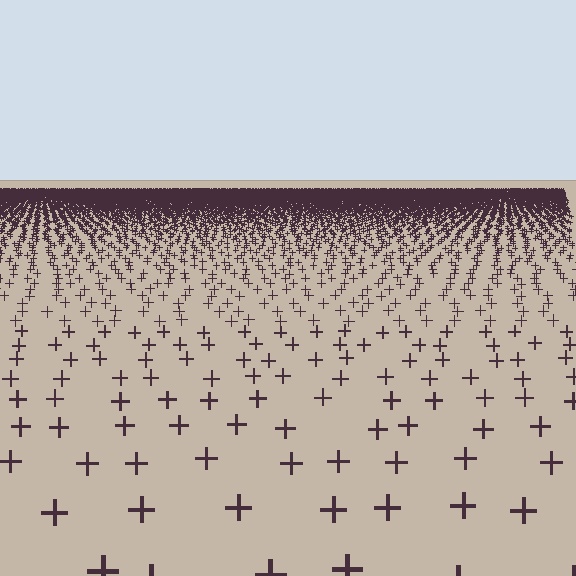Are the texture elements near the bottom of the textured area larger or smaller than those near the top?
Larger. Near the bottom, elements are closer to the viewer and appear at a bigger on-screen size.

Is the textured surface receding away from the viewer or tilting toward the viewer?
The surface is receding away from the viewer. Texture elements get smaller and denser toward the top.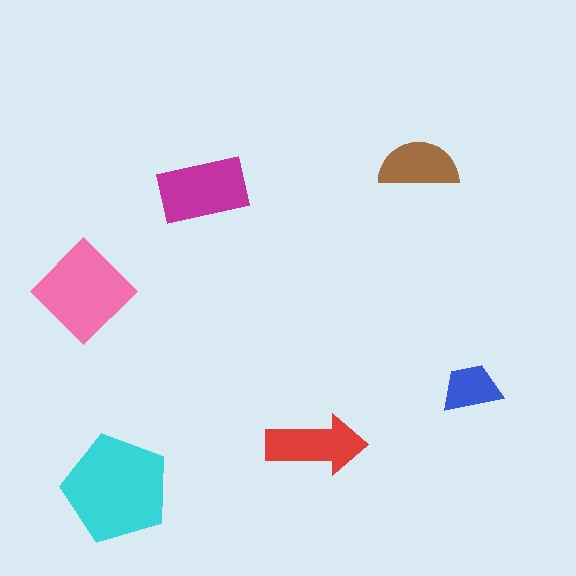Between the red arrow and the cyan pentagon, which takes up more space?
The cyan pentagon.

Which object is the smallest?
The blue trapezoid.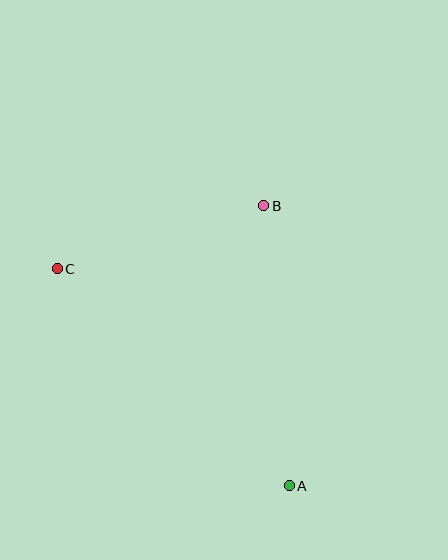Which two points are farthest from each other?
Points A and C are farthest from each other.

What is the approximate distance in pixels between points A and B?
The distance between A and B is approximately 281 pixels.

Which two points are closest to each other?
Points B and C are closest to each other.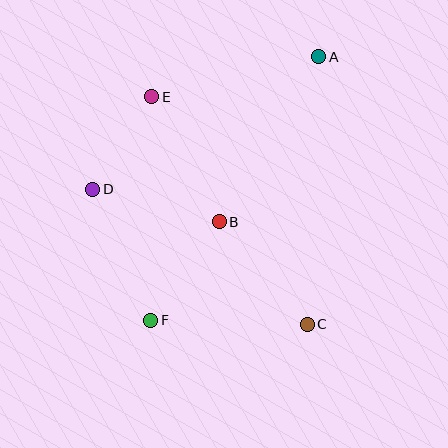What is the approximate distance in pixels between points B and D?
The distance between B and D is approximately 130 pixels.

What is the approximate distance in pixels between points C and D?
The distance between C and D is approximately 253 pixels.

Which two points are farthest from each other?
Points A and F are farthest from each other.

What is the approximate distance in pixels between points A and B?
The distance between A and B is approximately 193 pixels.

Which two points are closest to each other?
Points D and E are closest to each other.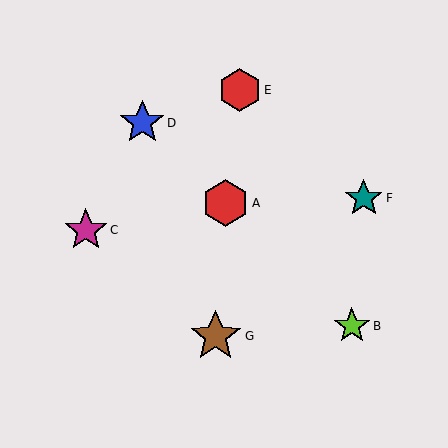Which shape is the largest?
The brown star (labeled G) is the largest.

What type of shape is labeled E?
Shape E is a red hexagon.